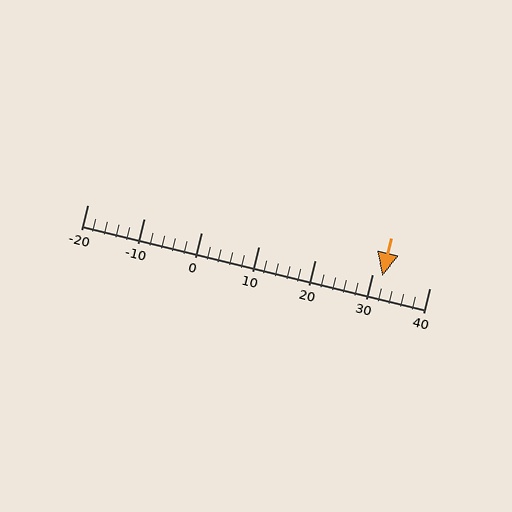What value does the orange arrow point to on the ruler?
The orange arrow points to approximately 32.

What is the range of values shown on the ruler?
The ruler shows values from -20 to 40.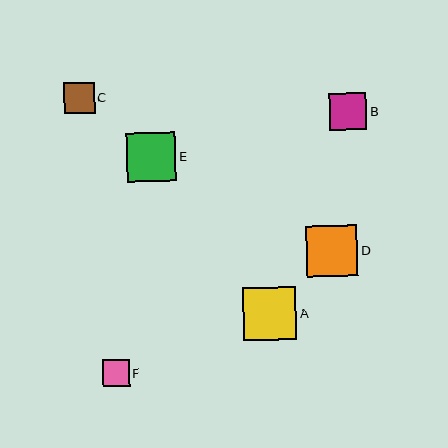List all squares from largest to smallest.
From largest to smallest: A, D, E, B, C, F.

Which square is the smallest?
Square F is the smallest with a size of approximately 27 pixels.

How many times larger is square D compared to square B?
Square D is approximately 1.4 times the size of square B.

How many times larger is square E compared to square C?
Square E is approximately 1.6 times the size of square C.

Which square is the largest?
Square A is the largest with a size of approximately 53 pixels.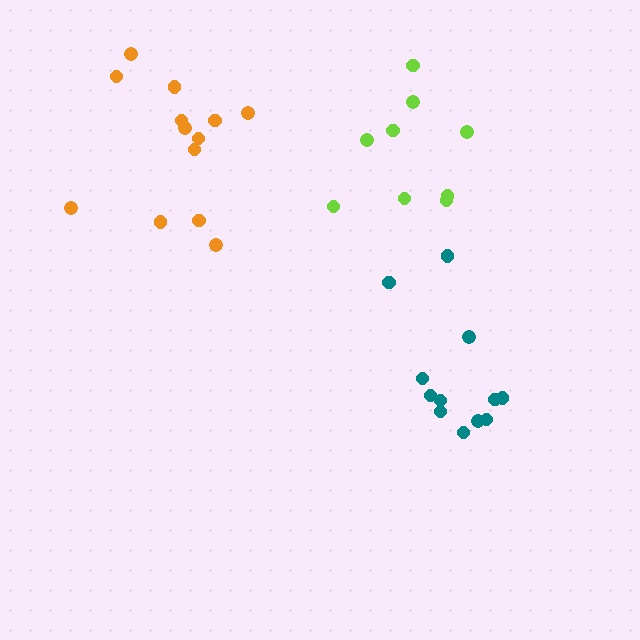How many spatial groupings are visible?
There are 3 spatial groupings.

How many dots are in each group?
Group 1: 13 dots, Group 2: 12 dots, Group 3: 9 dots (34 total).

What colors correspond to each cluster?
The clusters are colored: orange, teal, lime.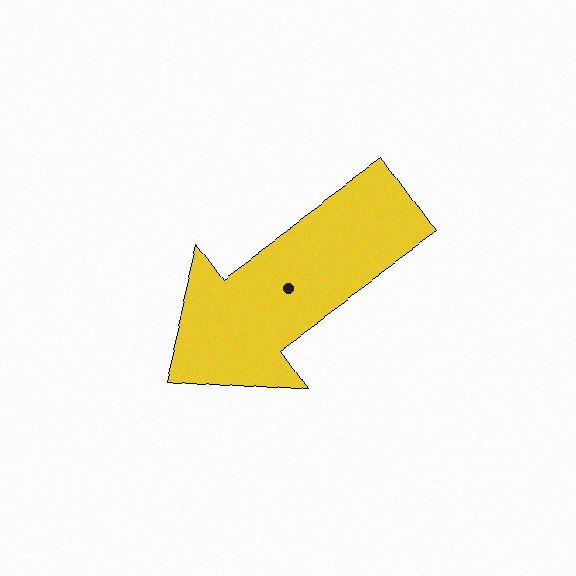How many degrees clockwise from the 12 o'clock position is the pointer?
Approximately 234 degrees.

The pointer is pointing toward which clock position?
Roughly 8 o'clock.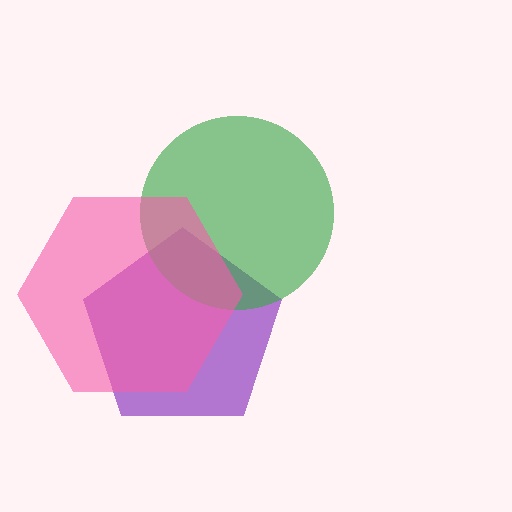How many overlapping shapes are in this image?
There are 3 overlapping shapes in the image.